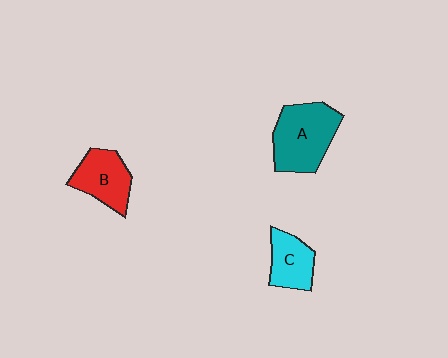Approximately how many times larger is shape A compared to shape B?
Approximately 1.4 times.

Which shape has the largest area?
Shape A (teal).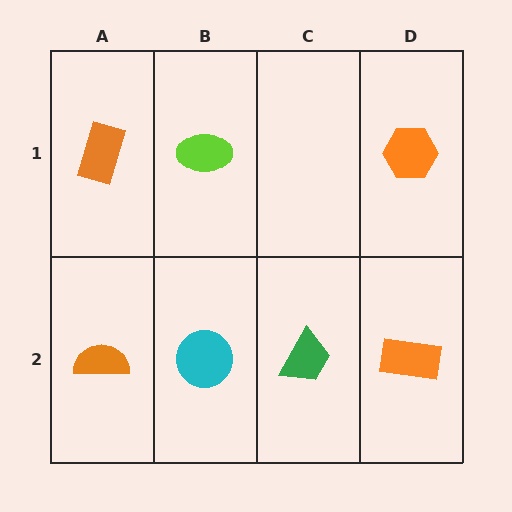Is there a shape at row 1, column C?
No, that cell is empty.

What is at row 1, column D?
An orange hexagon.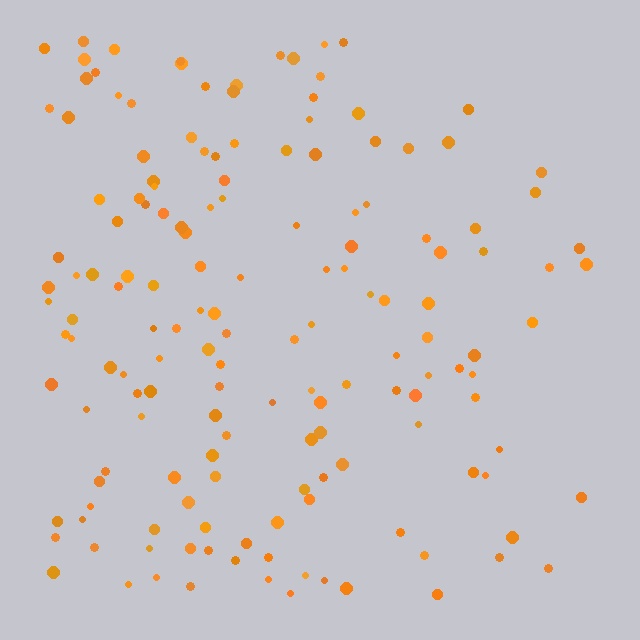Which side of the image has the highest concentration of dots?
The left.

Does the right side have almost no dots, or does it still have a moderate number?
Still a moderate number, just noticeably fewer than the left.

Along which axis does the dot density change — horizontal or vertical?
Horizontal.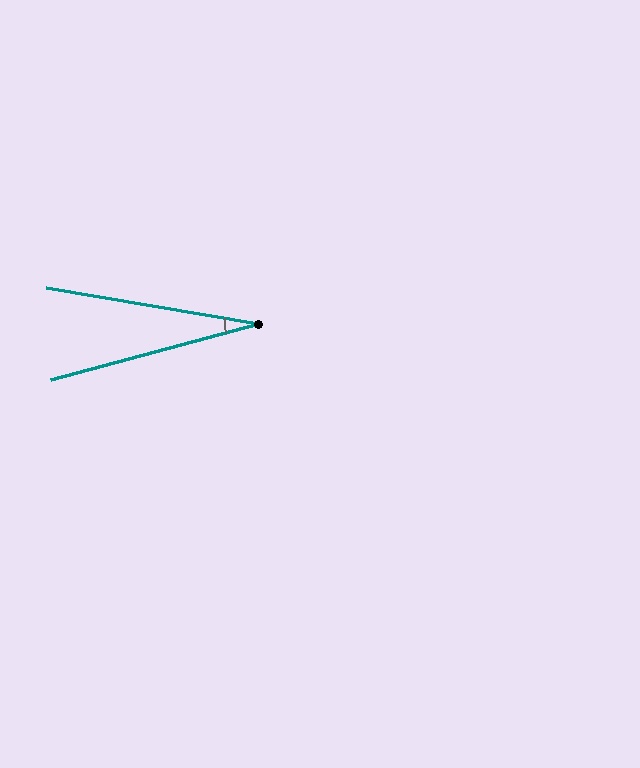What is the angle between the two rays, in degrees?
Approximately 25 degrees.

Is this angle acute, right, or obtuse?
It is acute.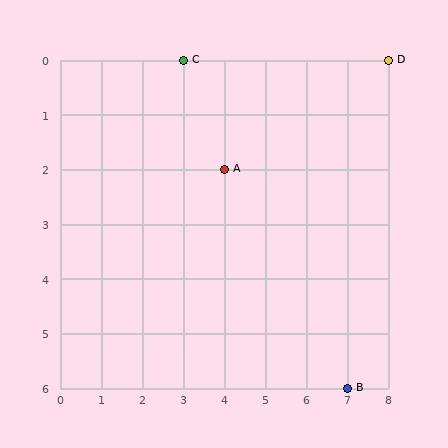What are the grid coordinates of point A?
Point A is at grid coordinates (4, 2).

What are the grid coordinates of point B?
Point B is at grid coordinates (7, 6).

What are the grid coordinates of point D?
Point D is at grid coordinates (8, 0).